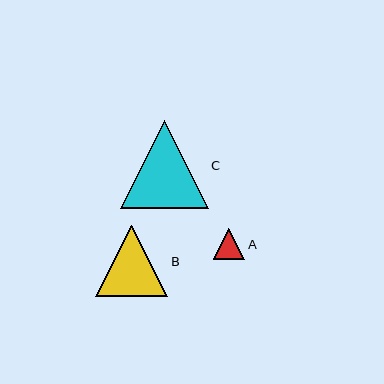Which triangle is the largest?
Triangle C is the largest with a size of approximately 88 pixels.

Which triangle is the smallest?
Triangle A is the smallest with a size of approximately 32 pixels.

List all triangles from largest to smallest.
From largest to smallest: C, B, A.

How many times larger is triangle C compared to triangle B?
Triangle C is approximately 1.2 times the size of triangle B.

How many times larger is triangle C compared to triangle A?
Triangle C is approximately 2.8 times the size of triangle A.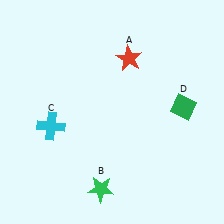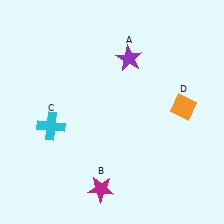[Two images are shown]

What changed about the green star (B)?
In Image 1, B is green. In Image 2, it changed to magenta.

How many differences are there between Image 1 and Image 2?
There are 3 differences between the two images.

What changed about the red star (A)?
In Image 1, A is red. In Image 2, it changed to purple.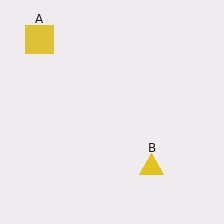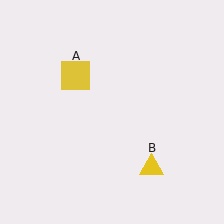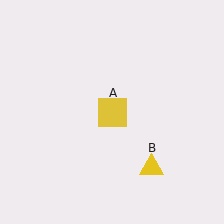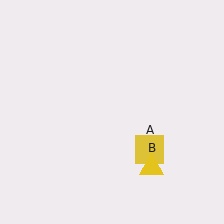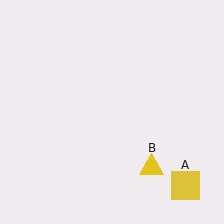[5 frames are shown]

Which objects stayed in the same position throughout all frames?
Yellow triangle (object B) remained stationary.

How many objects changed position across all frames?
1 object changed position: yellow square (object A).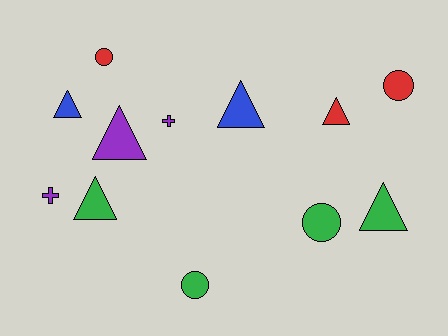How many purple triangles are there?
There is 1 purple triangle.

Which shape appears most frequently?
Triangle, with 6 objects.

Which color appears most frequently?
Green, with 4 objects.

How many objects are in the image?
There are 12 objects.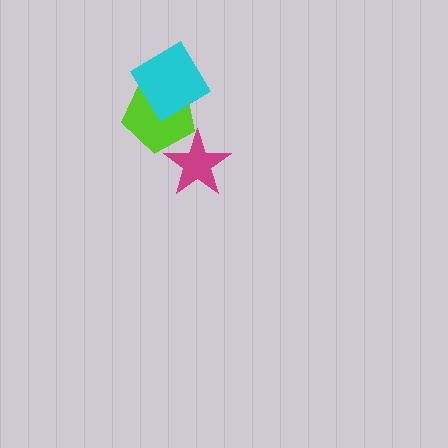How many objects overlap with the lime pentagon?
2 objects overlap with the lime pentagon.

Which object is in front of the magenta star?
The lime pentagon is in front of the magenta star.